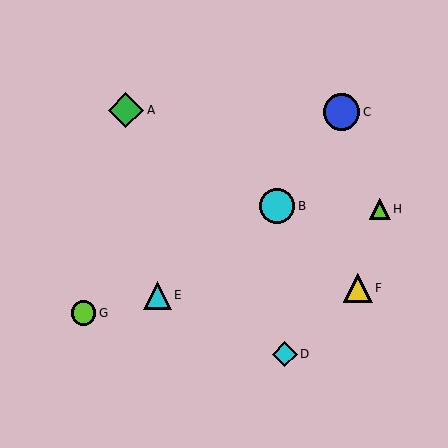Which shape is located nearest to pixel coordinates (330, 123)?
The blue circle (labeled C) at (341, 112) is nearest to that location.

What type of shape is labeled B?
Shape B is a cyan circle.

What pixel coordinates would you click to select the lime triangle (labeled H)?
Click at (380, 209) to select the lime triangle H.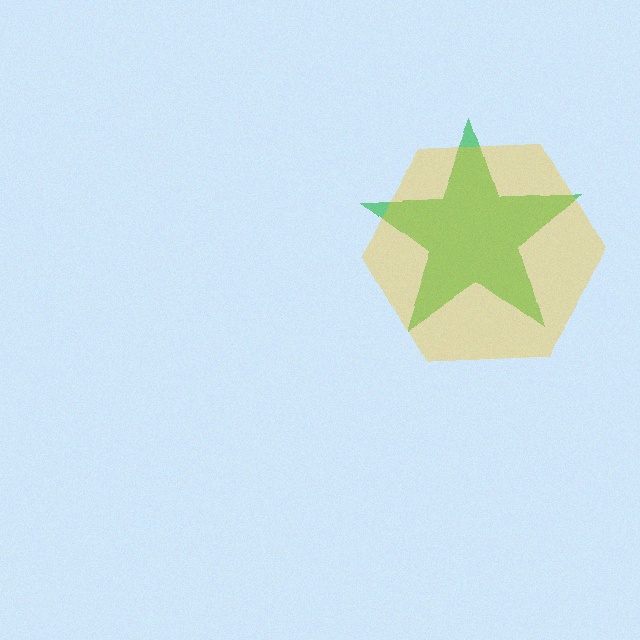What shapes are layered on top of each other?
The layered shapes are: a green star, a yellow hexagon.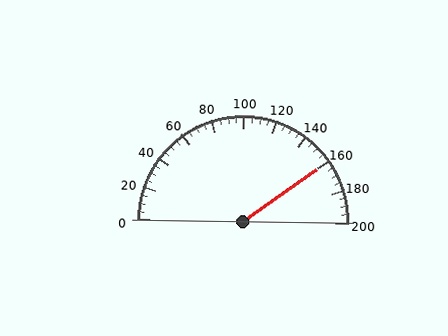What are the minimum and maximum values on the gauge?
The gauge ranges from 0 to 200.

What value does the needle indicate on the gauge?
The needle indicates approximately 160.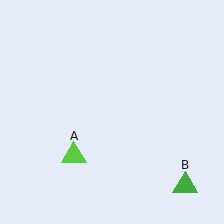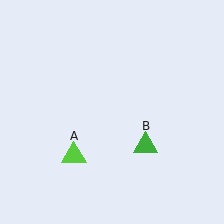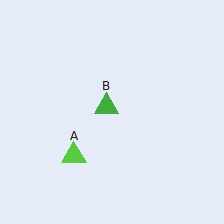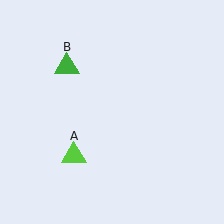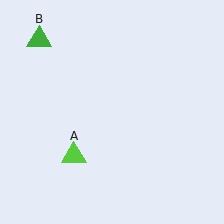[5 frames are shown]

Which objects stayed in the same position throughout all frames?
Lime triangle (object A) remained stationary.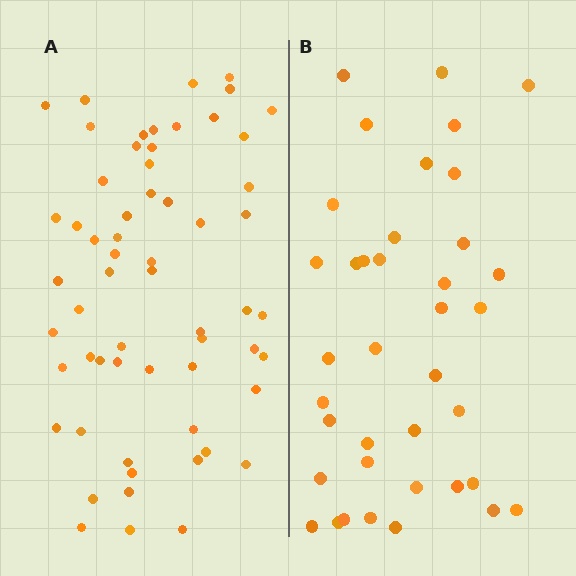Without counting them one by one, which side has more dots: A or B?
Region A (the left region) has more dots.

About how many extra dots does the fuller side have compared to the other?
Region A has approximately 20 more dots than region B.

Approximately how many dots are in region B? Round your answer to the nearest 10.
About 40 dots. (The exact count is 38, which rounds to 40.)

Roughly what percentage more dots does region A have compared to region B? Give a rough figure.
About 60% more.